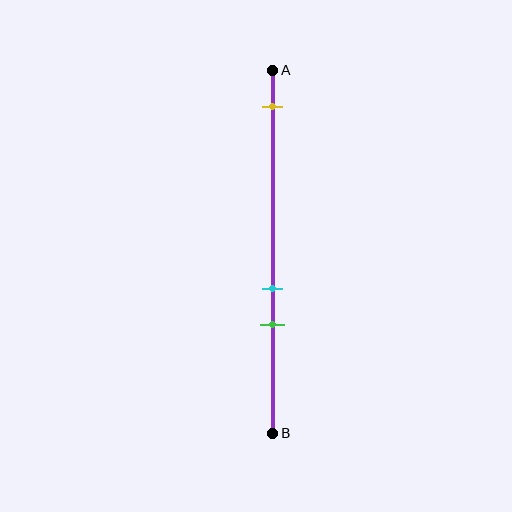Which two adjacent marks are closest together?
The cyan and green marks are the closest adjacent pair.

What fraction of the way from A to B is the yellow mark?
The yellow mark is approximately 10% (0.1) of the way from A to B.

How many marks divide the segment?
There are 3 marks dividing the segment.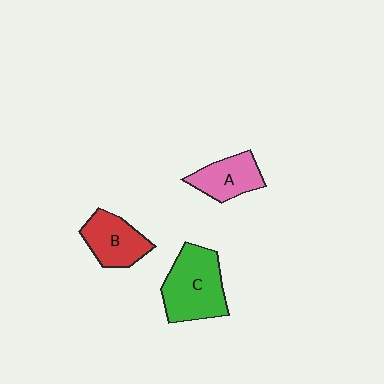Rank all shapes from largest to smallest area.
From largest to smallest: C (green), B (red), A (pink).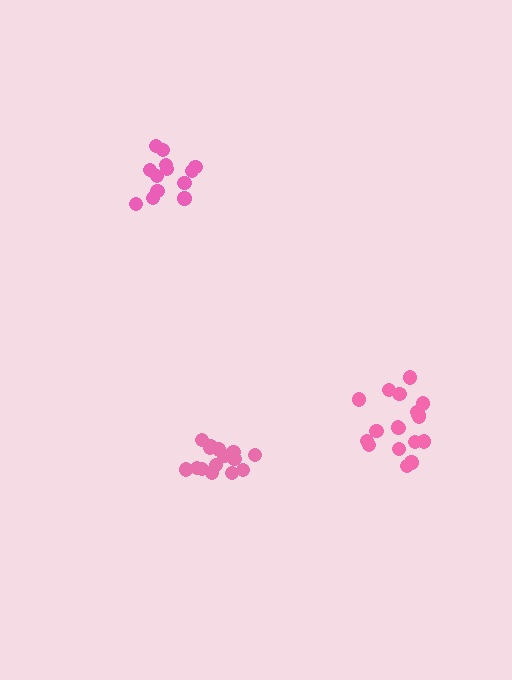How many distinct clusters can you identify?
There are 3 distinct clusters.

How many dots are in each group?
Group 1: 15 dots, Group 2: 18 dots, Group 3: 13 dots (46 total).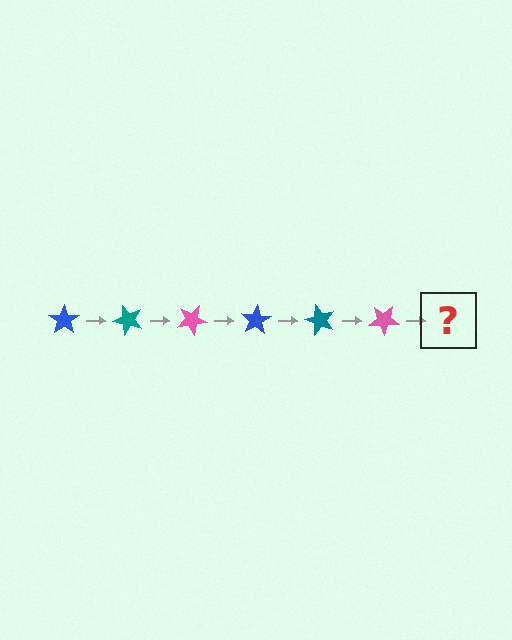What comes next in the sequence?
The next element should be a blue star, rotated 300 degrees from the start.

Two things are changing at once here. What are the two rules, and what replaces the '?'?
The two rules are that it rotates 50 degrees each step and the color cycles through blue, teal, and pink. The '?' should be a blue star, rotated 300 degrees from the start.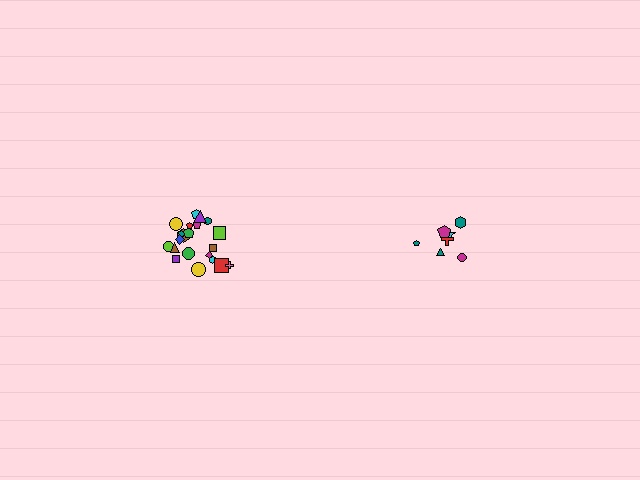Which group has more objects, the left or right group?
The left group.